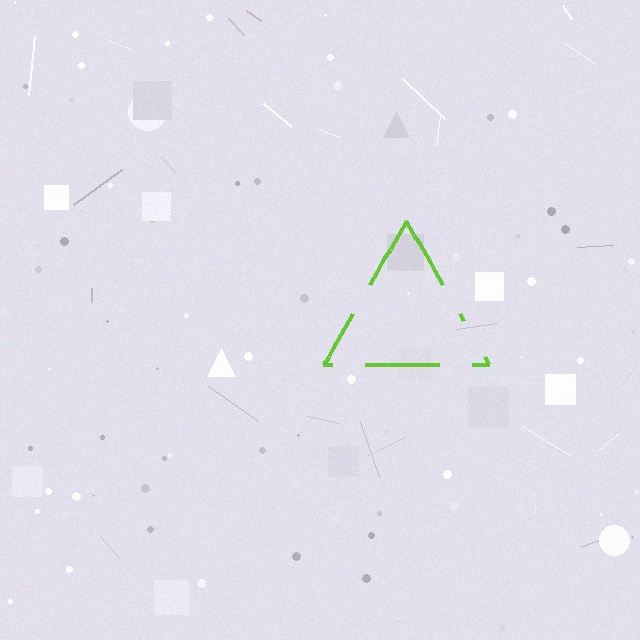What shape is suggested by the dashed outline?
The dashed outline suggests a triangle.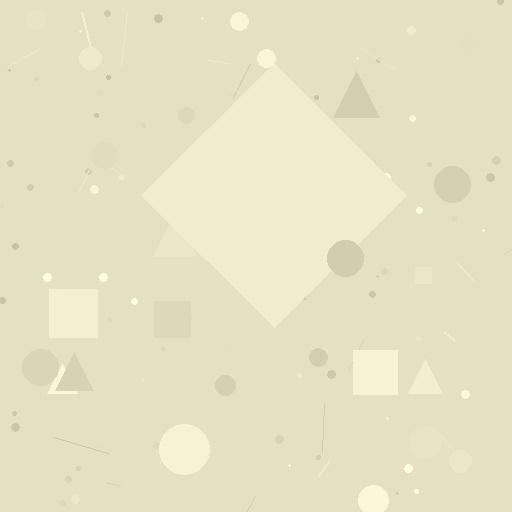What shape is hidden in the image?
A diamond is hidden in the image.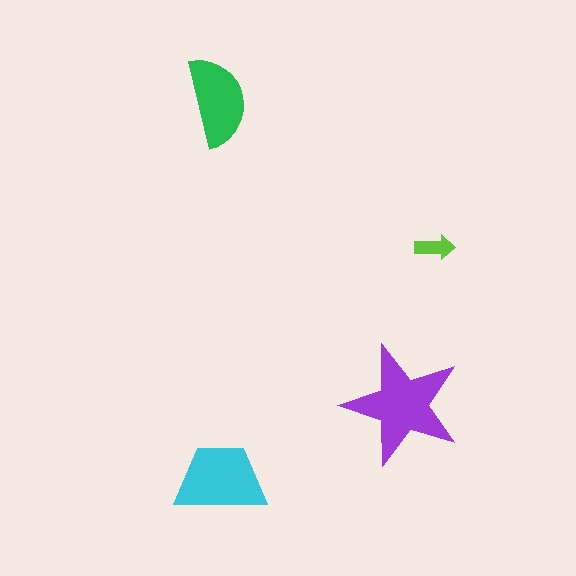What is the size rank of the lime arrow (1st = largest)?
4th.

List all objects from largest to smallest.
The purple star, the cyan trapezoid, the green semicircle, the lime arrow.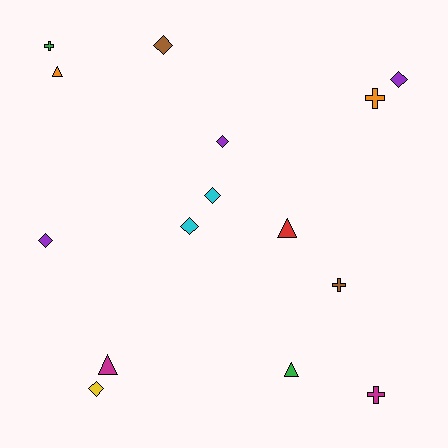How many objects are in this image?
There are 15 objects.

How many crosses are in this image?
There are 4 crosses.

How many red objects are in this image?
There is 1 red object.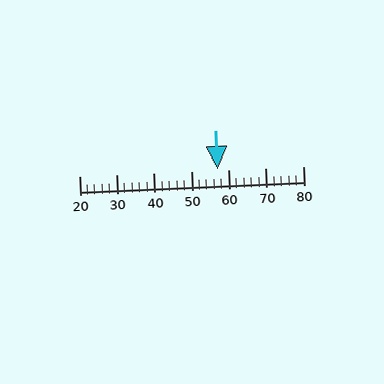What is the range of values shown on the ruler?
The ruler shows values from 20 to 80.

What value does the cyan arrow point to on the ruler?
The cyan arrow points to approximately 57.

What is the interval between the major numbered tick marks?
The major tick marks are spaced 10 units apart.